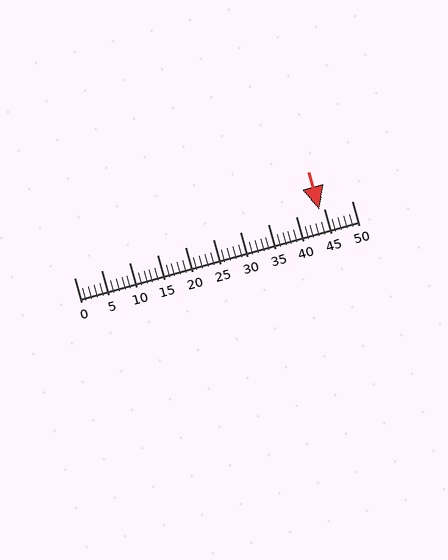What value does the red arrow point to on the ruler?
The red arrow points to approximately 44.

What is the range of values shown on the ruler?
The ruler shows values from 0 to 50.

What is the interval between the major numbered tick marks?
The major tick marks are spaced 5 units apart.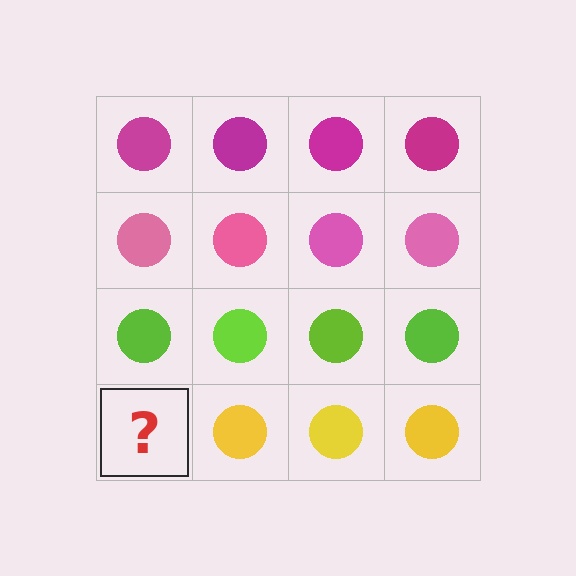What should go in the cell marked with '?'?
The missing cell should contain a yellow circle.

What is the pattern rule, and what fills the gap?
The rule is that each row has a consistent color. The gap should be filled with a yellow circle.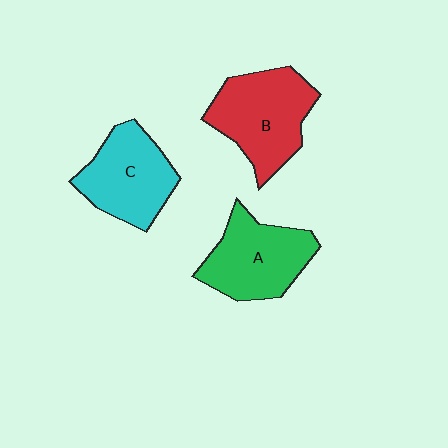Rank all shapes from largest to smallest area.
From largest to smallest: B (red), A (green), C (cyan).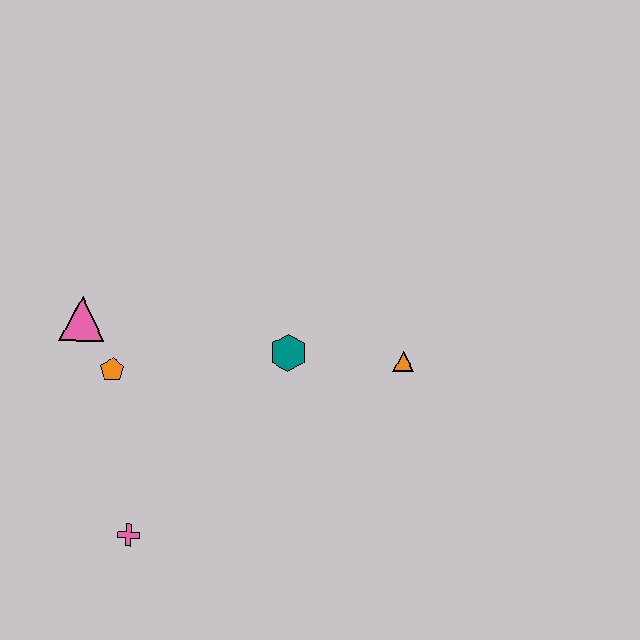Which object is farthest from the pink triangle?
The orange triangle is farthest from the pink triangle.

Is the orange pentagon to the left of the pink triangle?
No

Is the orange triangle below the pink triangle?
Yes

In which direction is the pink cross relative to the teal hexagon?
The pink cross is below the teal hexagon.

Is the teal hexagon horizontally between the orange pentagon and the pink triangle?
No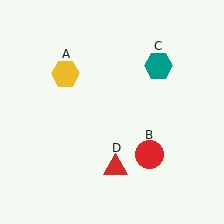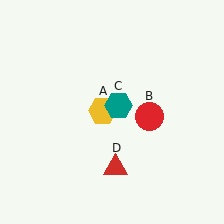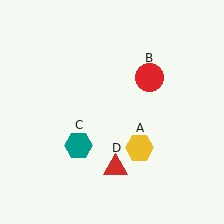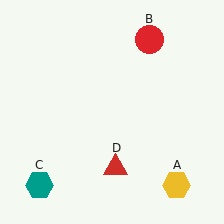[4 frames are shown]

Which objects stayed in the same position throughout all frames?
Red triangle (object D) remained stationary.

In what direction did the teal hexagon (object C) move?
The teal hexagon (object C) moved down and to the left.